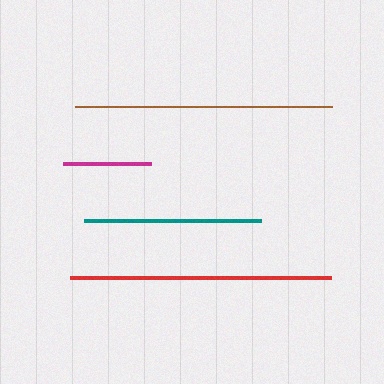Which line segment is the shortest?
The magenta line is the shortest at approximately 88 pixels.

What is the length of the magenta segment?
The magenta segment is approximately 88 pixels long.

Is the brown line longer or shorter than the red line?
The red line is longer than the brown line.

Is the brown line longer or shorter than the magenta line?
The brown line is longer than the magenta line.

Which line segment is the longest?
The red line is the longest at approximately 261 pixels.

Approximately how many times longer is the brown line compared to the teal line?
The brown line is approximately 1.5 times the length of the teal line.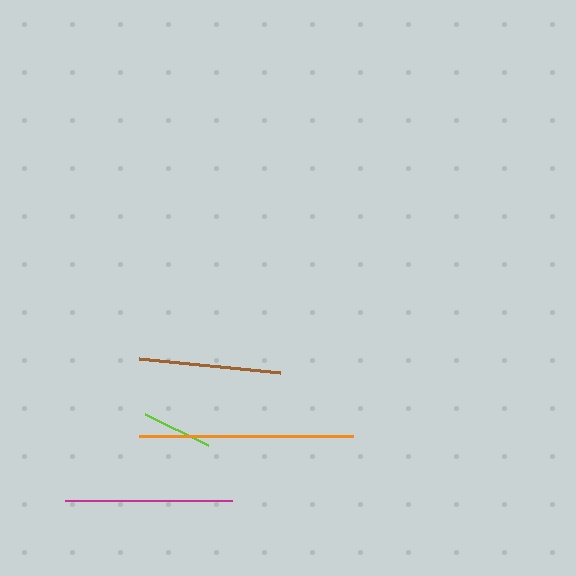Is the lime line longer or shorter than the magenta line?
The magenta line is longer than the lime line.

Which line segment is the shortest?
The lime line is the shortest at approximately 70 pixels.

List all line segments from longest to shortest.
From longest to shortest: orange, magenta, brown, lime.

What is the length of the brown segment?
The brown segment is approximately 141 pixels long.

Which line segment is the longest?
The orange line is the longest at approximately 213 pixels.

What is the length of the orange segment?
The orange segment is approximately 213 pixels long.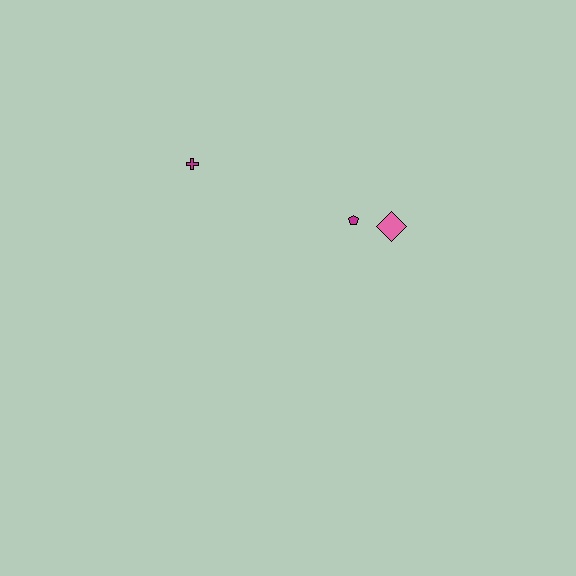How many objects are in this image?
There are 3 objects.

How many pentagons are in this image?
There is 1 pentagon.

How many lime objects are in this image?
There are no lime objects.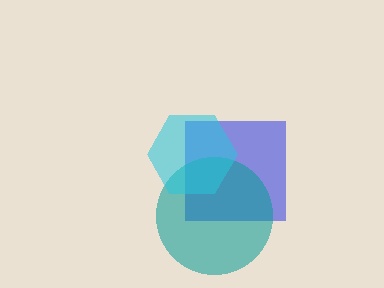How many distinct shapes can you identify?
There are 3 distinct shapes: a blue square, a teal circle, a cyan hexagon.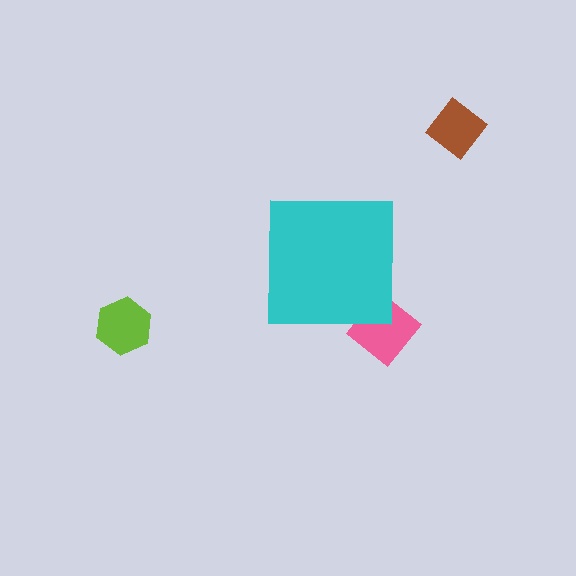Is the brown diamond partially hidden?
No, the brown diamond is fully visible.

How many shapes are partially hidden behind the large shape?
1 shape is partially hidden.